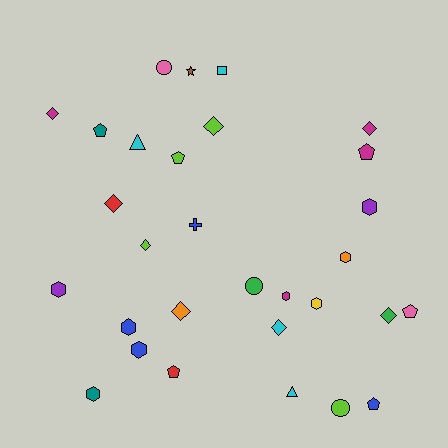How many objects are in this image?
There are 30 objects.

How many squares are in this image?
There is 1 square.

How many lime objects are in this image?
There are 4 lime objects.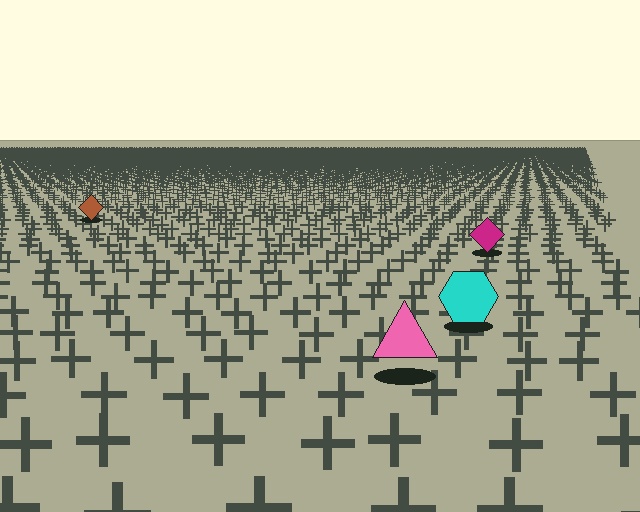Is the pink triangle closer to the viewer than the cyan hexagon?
Yes. The pink triangle is closer — you can tell from the texture gradient: the ground texture is coarser near it.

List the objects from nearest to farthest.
From nearest to farthest: the pink triangle, the cyan hexagon, the magenta diamond, the brown diamond.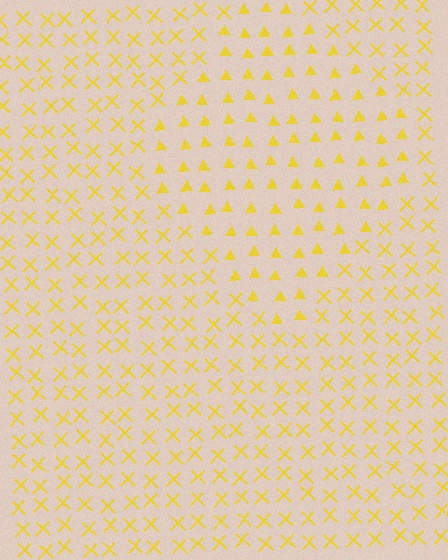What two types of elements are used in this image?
The image uses triangles inside the diamond region and X marks outside it.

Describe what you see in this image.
The image is filled with small yellow elements arranged in a uniform grid. A diamond-shaped region contains triangles, while the surrounding area contains X marks. The boundary is defined purely by the change in element shape.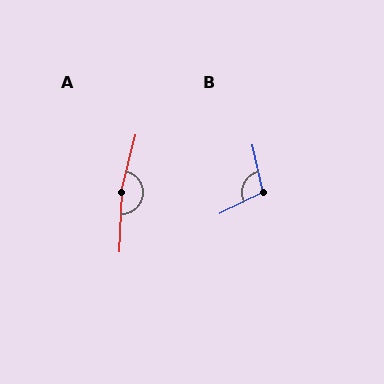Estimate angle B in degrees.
Approximately 103 degrees.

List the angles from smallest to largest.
B (103°), A (168°).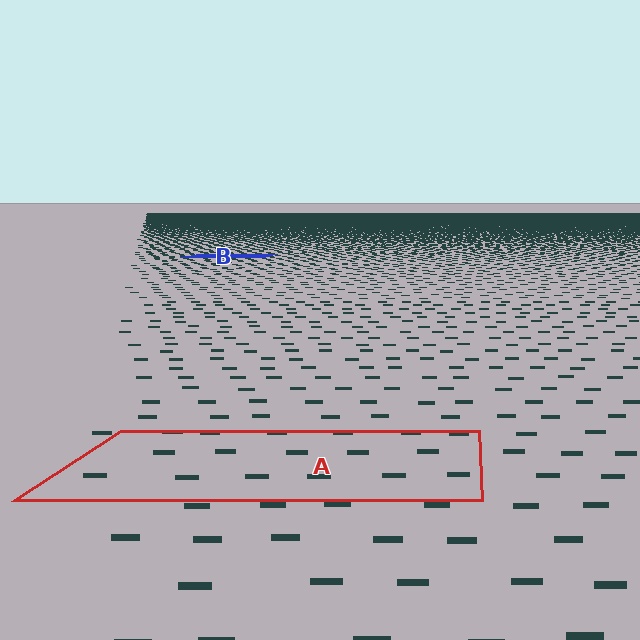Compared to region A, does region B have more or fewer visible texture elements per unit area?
Region B has more texture elements per unit area — they are packed more densely because it is farther away.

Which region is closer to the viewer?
Region A is closer. The texture elements there are larger and more spread out.